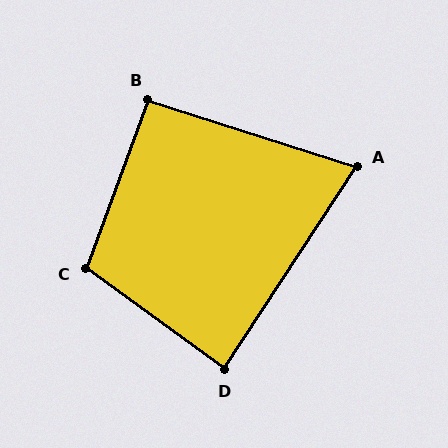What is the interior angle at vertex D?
Approximately 87 degrees (approximately right).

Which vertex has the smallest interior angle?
A, at approximately 74 degrees.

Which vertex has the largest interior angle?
C, at approximately 106 degrees.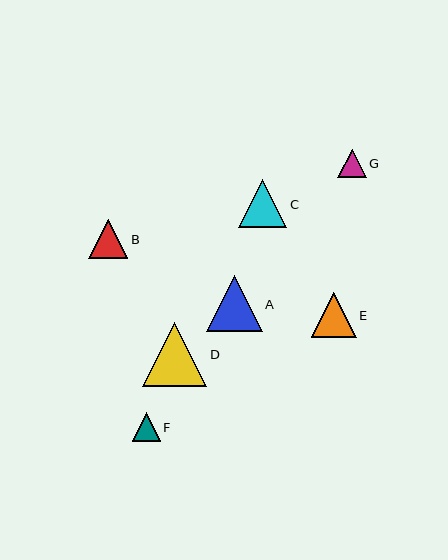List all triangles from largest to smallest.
From largest to smallest: D, A, C, E, B, G, F.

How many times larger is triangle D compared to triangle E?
Triangle D is approximately 1.4 times the size of triangle E.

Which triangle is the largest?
Triangle D is the largest with a size of approximately 64 pixels.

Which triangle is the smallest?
Triangle F is the smallest with a size of approximately 28 pixels.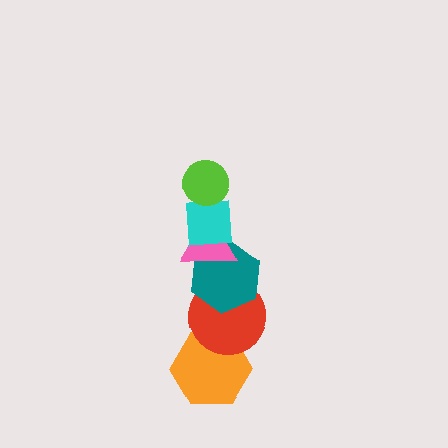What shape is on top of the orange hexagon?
The red circle is on top of the orange hexagon.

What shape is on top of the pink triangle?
The cyan square is on top of the pink triangle.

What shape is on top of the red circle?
The teal hexagon is on top of the red circle.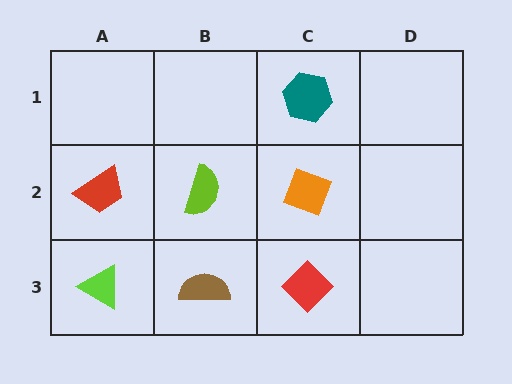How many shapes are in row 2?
3 shapes.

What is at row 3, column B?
A brown semicircle.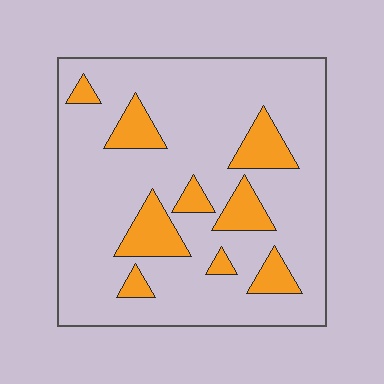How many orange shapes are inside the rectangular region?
9.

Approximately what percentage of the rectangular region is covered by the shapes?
Approximately 20%.